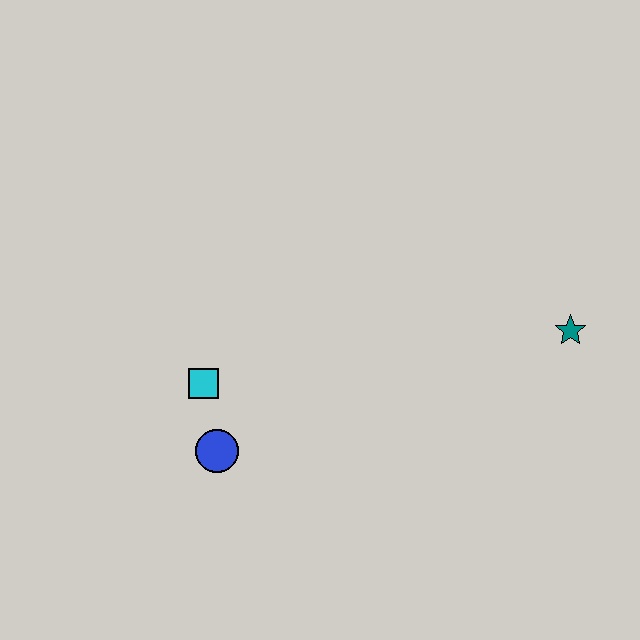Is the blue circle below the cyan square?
Yes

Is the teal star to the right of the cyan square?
Yes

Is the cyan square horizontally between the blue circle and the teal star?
No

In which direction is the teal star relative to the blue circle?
The teal star is to the right of the blue circle.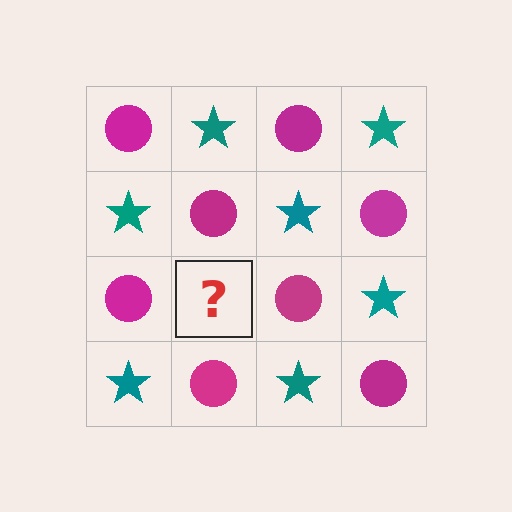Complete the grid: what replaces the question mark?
The question mark should be replaced with a teal star.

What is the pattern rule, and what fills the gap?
The rule is that it alternates magenta circle and teal star in a checkerboard pattern. The gap should be filled with a teal star.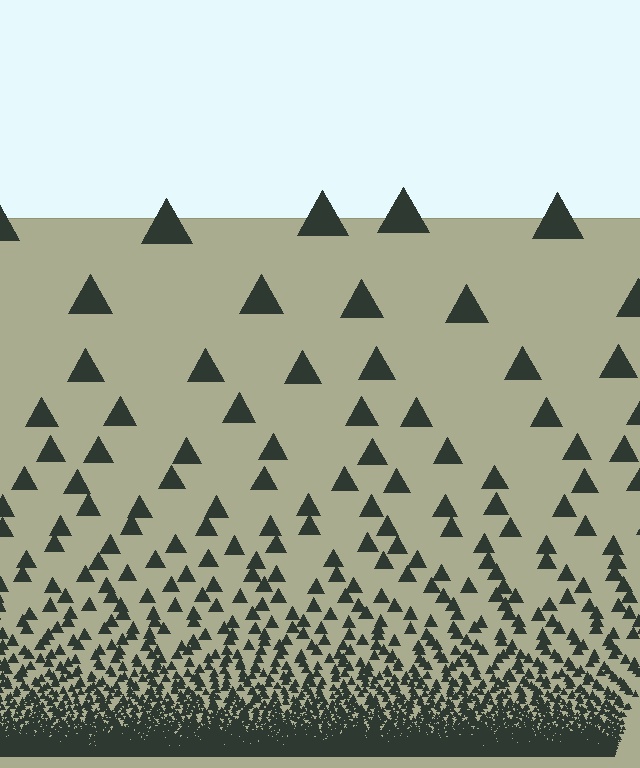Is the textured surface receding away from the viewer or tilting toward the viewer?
The surface appears to tilt toward the viewer. Texture elements get larger and sparser toward the top.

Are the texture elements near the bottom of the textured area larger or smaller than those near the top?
Smaller. The gradient is inverted — elements near the bottom are smaller and denser.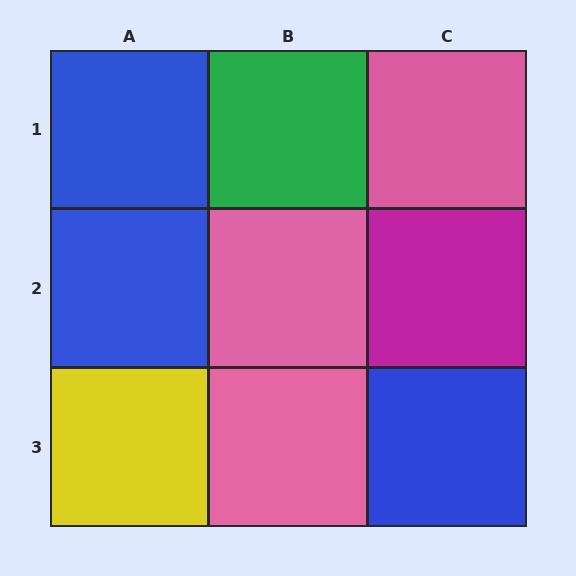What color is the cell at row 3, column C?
Blue.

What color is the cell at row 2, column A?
Blue.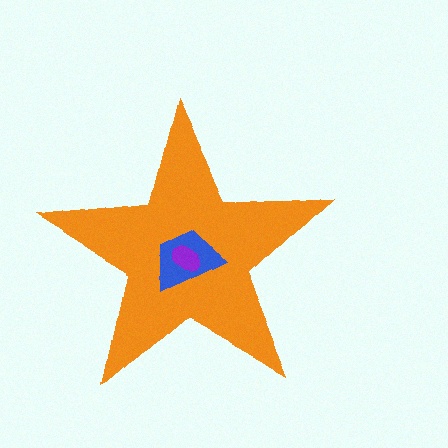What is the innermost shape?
The purple ellipse.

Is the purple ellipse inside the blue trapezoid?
Yes.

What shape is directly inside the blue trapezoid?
The purple ellipse.